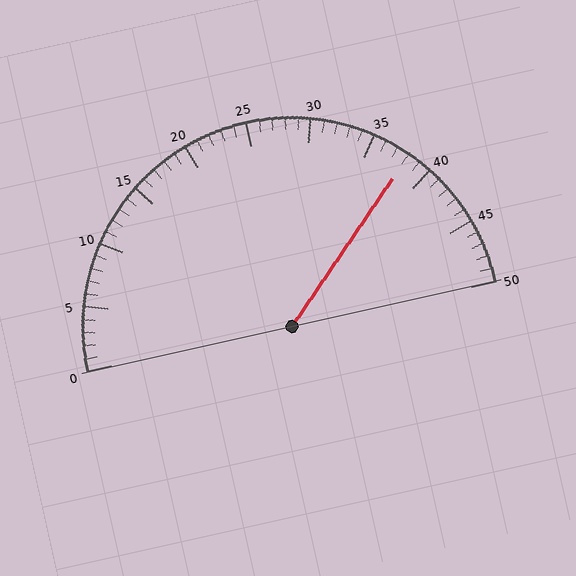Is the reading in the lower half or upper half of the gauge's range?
The reading is in the upper half of the range (0 to 50).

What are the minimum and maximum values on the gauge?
The gauge ranges from 0 to 50.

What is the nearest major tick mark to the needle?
The nearest major tick mark is 40.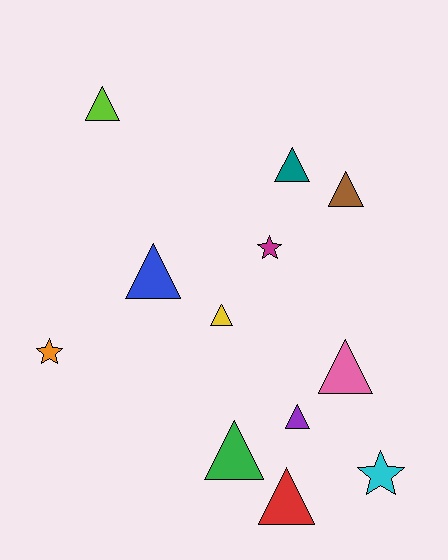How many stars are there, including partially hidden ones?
There are 3 stars.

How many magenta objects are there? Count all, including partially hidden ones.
There is 1 magenta object.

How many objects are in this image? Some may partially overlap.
There are 12 objects.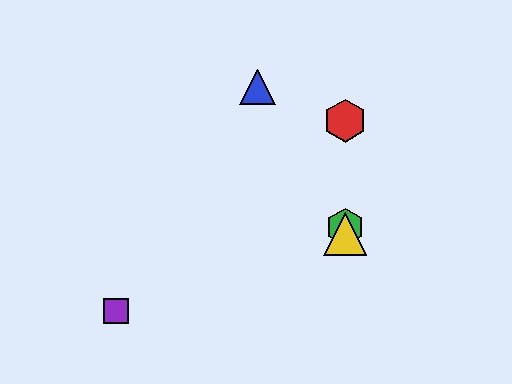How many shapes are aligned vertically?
3 shapes (the red hexagon, the green hexagon, the yellow triangle) are aligned vertically.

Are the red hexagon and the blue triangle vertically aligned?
No, the red hexagon is at x≈345 and the blue triangle is at x≈257.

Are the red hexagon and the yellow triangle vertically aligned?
Yes, both are at x≈345.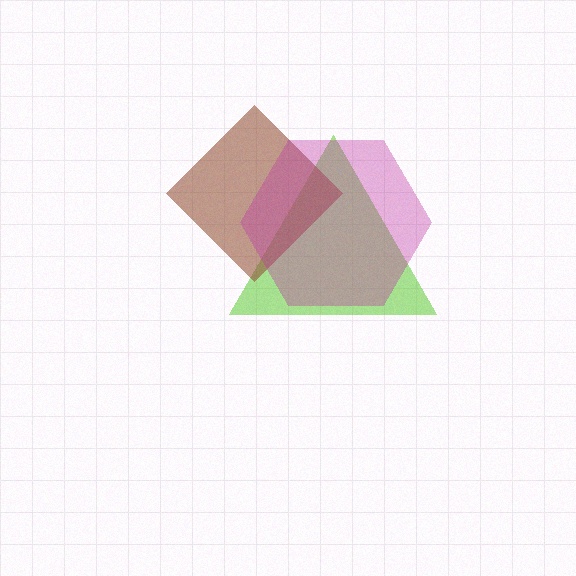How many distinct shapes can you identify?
There are 3 distinct shapes: a lime triangle, a brown diamond, a magenta hexagon.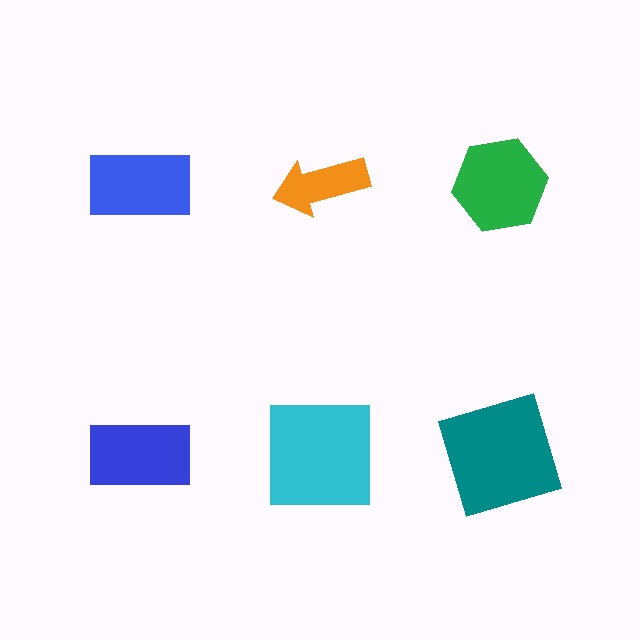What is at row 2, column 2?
A cyan square.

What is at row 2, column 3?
A teal square.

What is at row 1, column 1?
A blue rectangle.